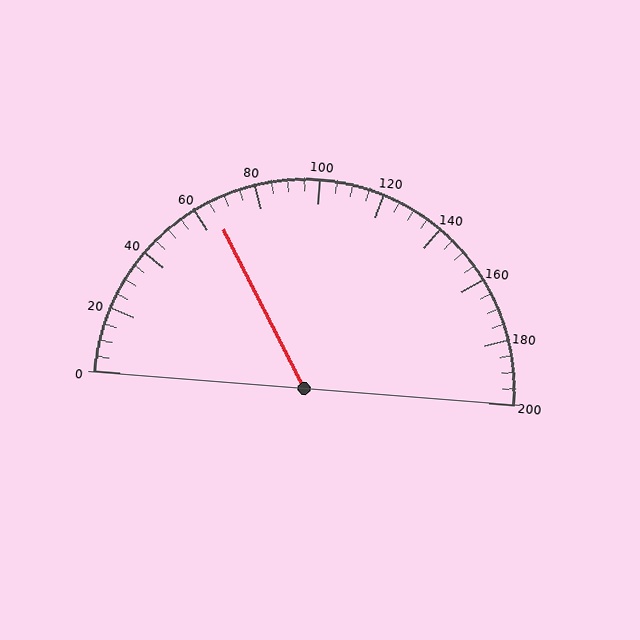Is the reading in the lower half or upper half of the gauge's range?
The reading is in the lower half of the range (0 to 200).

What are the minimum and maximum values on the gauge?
The gauge ranges from 0 to 200.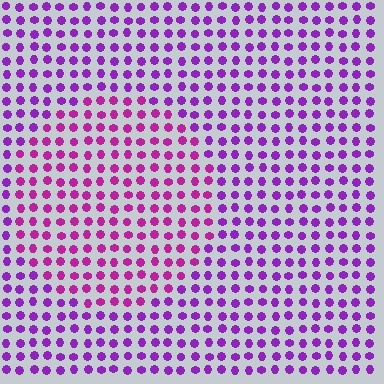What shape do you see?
I see a circle.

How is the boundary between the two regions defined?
The boundary is defined purely by a slight shift in hue (about 28 degrees). Spacing, size, and orientation are identical on both sides.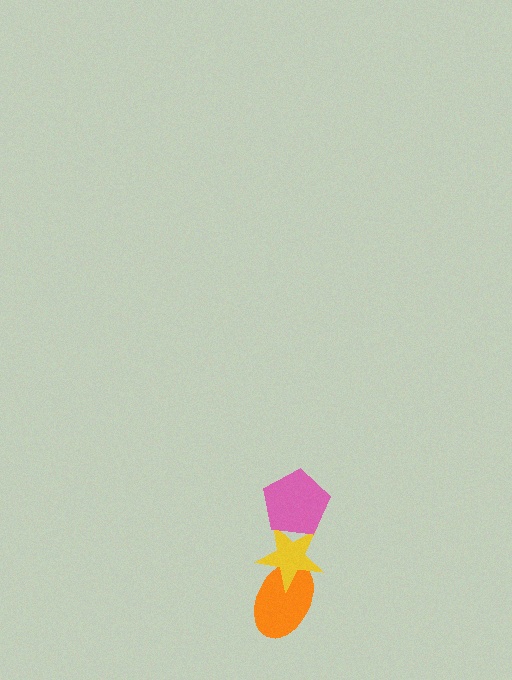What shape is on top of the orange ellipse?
The yellow star is on top of the orange ellipse.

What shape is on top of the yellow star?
The pink pentagon is on top of the yellow star.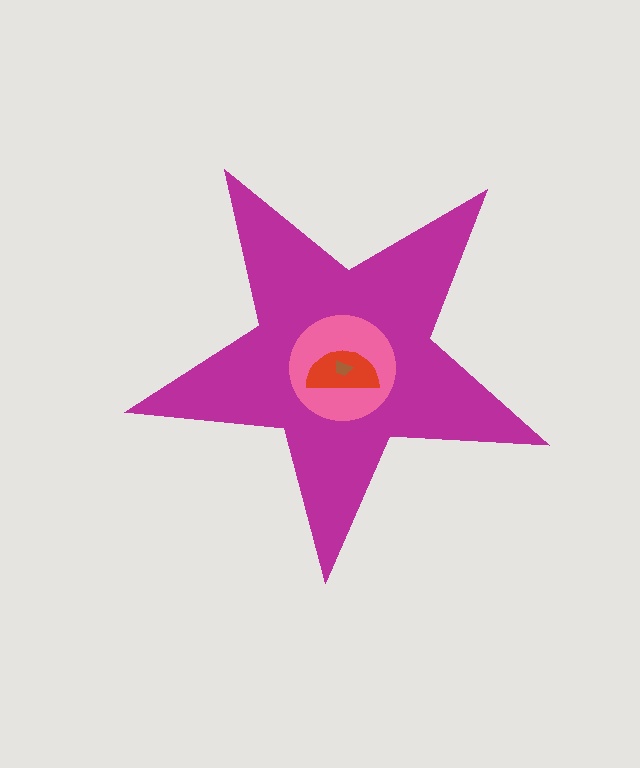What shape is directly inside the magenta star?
The pink circle.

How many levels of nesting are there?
4.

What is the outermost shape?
The magenta star.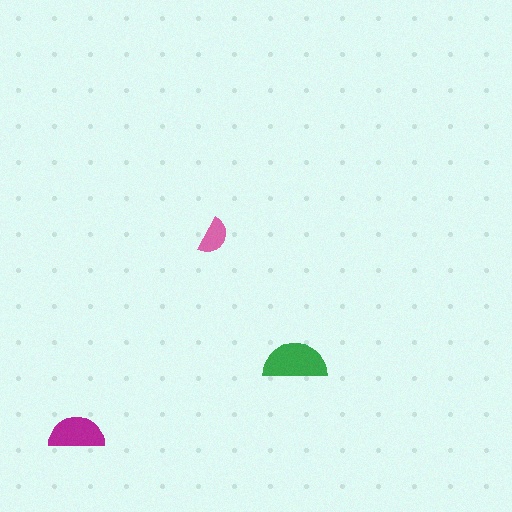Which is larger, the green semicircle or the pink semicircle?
The green one.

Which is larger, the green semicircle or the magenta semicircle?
The green one.